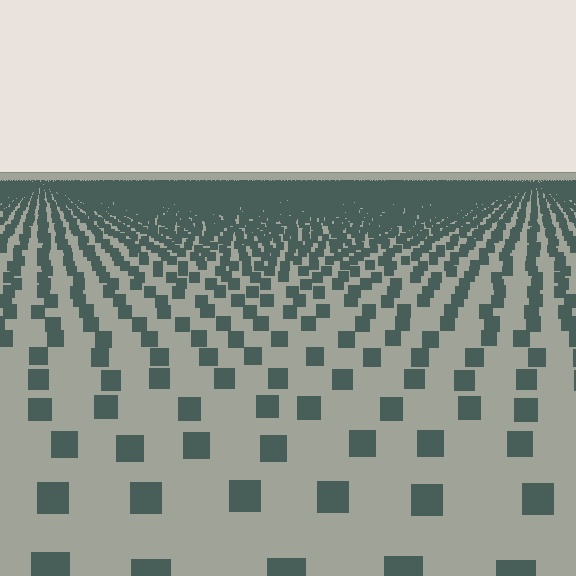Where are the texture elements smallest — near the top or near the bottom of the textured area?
Near the top.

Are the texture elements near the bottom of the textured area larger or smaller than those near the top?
Larger. Near the bottom, elements are closer to the viewer and appear at a bigger on-screen size.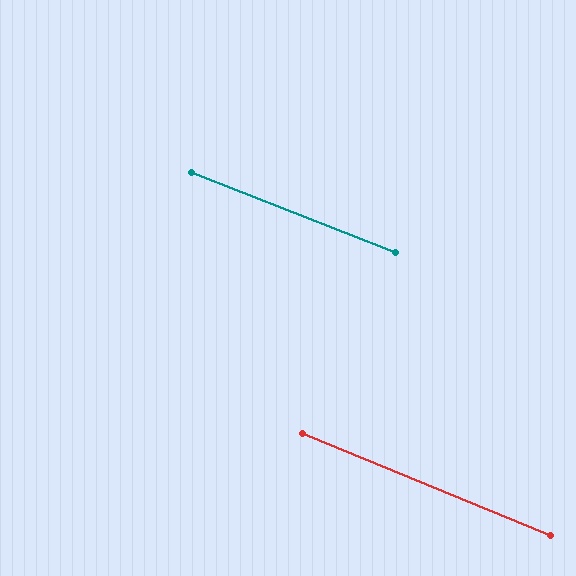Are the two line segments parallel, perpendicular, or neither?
Parallel — their directions differ by only 0.9°.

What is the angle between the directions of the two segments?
Approximately 1 degree.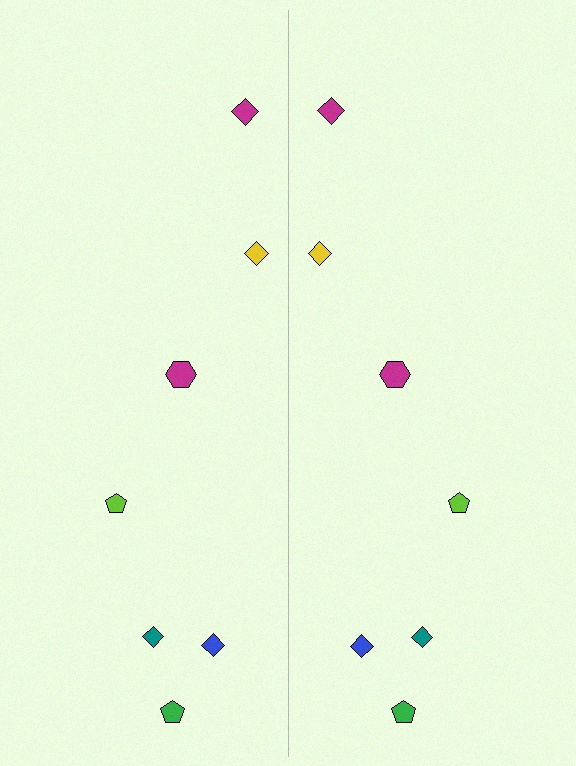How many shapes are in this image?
There are 14 shapes in this image.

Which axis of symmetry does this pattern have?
The pattern has a vertical axis of symmetry running through the center of the image.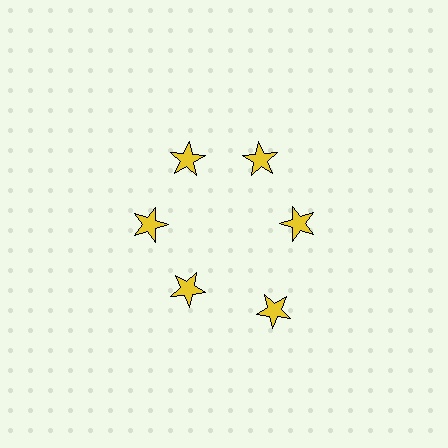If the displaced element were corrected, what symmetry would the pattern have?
It would have 6-fold rotational symmetry — the pattern would map onto itself every 60 degrees.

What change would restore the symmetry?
The symmetry would be restored by moving it inward, back onto the ring so that all 6 stars sit at equal angles and equal distance from the center.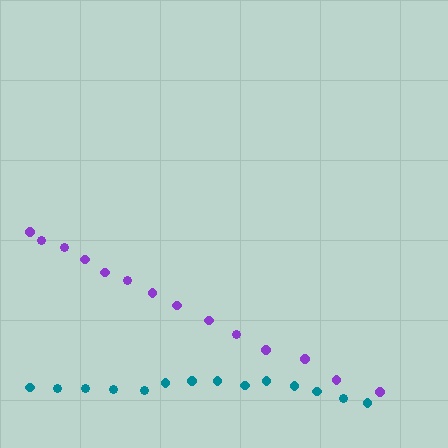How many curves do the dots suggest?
There are 2 distinct paths.